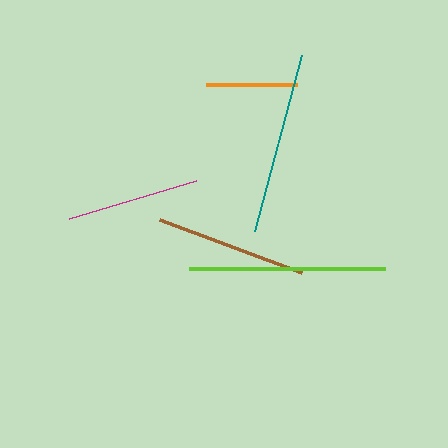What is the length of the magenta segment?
The magenta segment is approximately 133 pixels long.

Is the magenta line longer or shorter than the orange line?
The magenta line is longer than the orange line.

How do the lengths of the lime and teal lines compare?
The lime and teal lines are approximately the same length.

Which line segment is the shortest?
The orange line is the shortest at approximately 91 pixels.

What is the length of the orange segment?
The orange segment is approximately 91 pixels long.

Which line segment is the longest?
The lime line is the longest at approximately 197 pixels.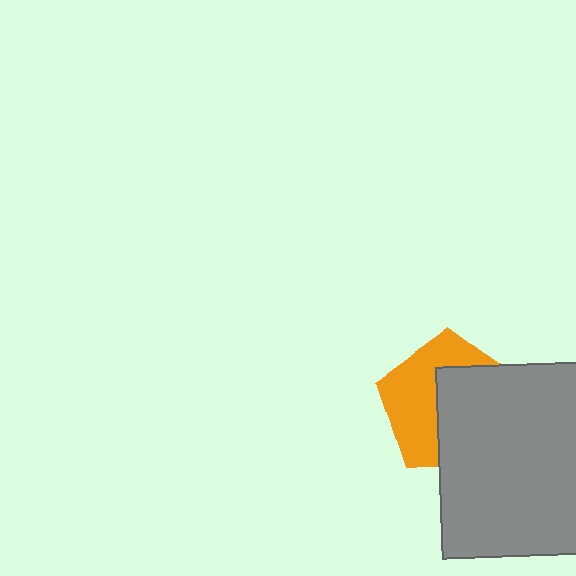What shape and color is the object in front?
The object in front is a gray square.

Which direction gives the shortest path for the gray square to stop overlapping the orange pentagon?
Moving toward the lower-right gives the shortest separation.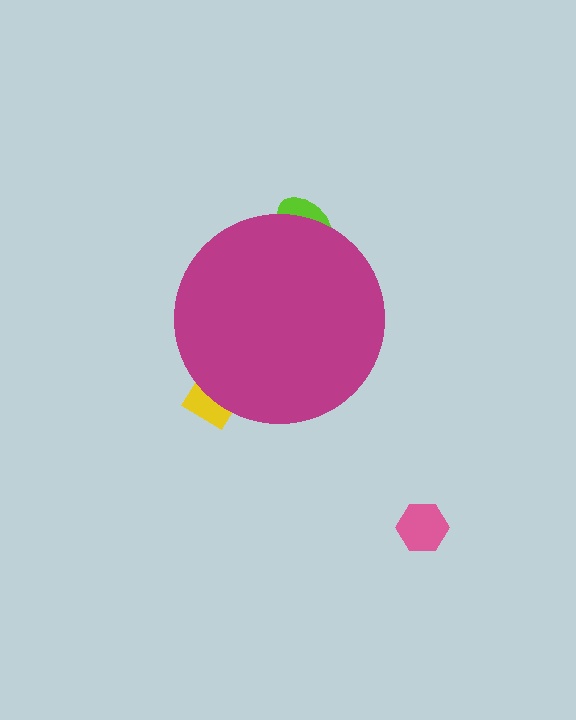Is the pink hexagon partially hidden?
No, the pink hexagon is fully visible.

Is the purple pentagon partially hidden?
Yes, the purple pentagon is partially hidden behind the magenta circle.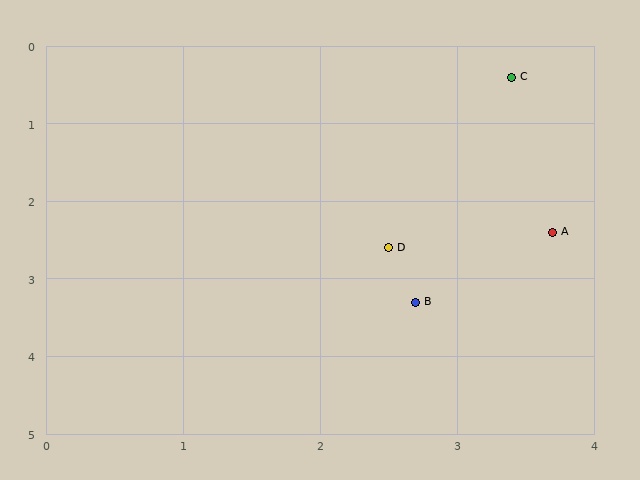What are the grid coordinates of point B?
Point B is at approximately (2.7, 3.3).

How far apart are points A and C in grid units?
Points A and C are about 2.0 grid units apart.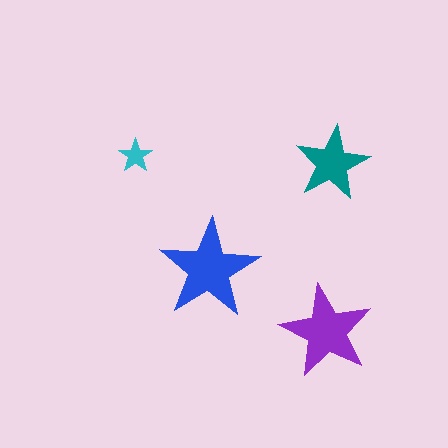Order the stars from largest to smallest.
the blue one, the purple one, the teal one, the cyan one.